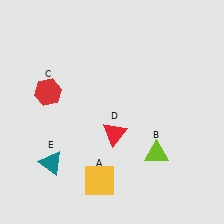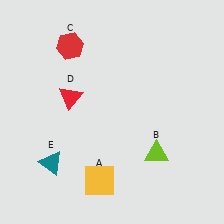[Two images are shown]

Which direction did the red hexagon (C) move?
The red hexagon (C) moved up.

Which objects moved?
The objects that moved are: the red hexagon (C), the red triangle (D).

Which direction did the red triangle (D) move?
The red triangle (D) moved left.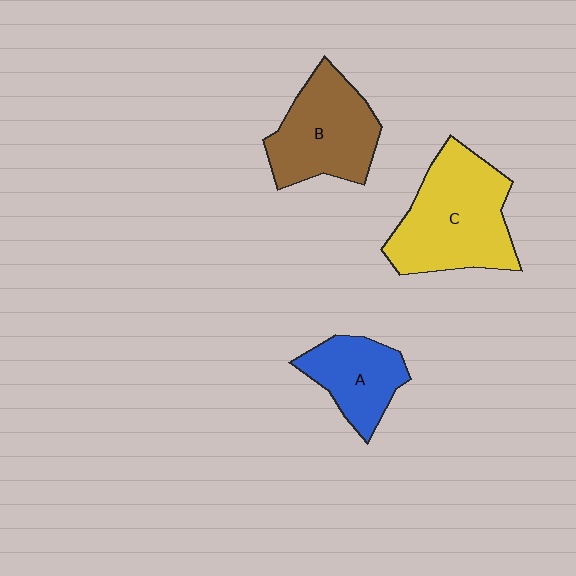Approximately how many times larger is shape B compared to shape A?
Approximately 1.4 times.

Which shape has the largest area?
Shape C (yellow).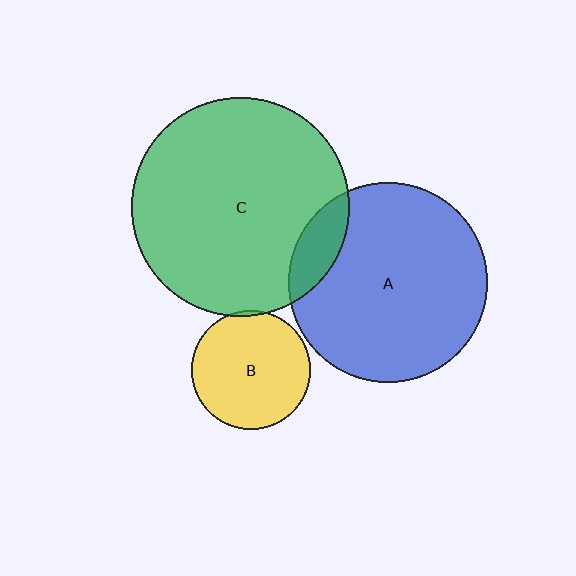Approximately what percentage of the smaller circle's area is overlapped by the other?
Approximately 10%.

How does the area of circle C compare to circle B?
Approximately 3.4 times.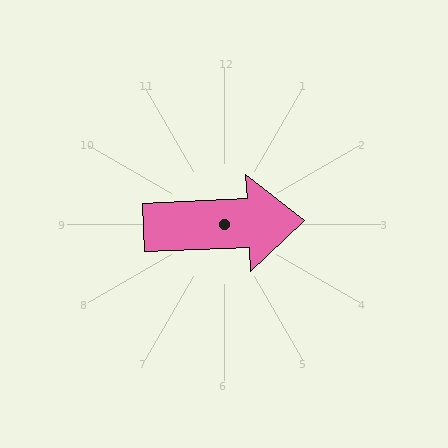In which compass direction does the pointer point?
East.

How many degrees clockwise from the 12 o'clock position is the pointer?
Approximately 87 degrees.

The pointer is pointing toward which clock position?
Roughly 3 o'clock.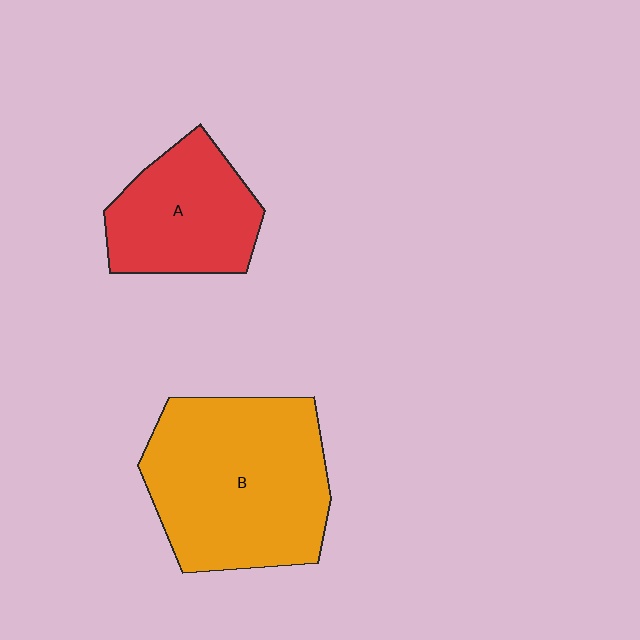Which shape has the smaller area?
Shape A (red).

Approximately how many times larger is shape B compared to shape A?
Approximately 1.7 times.